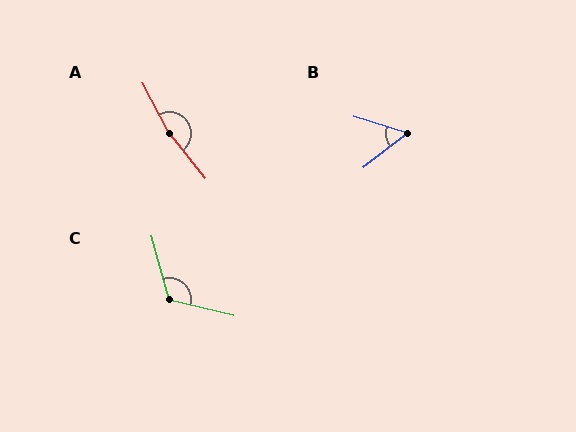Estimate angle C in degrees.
Approximately 119 degrees.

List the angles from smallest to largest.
B (55°), C (119°), A (169°).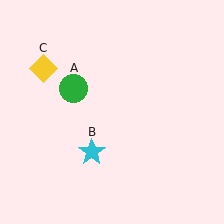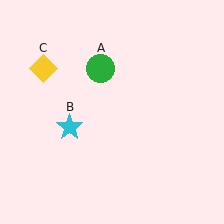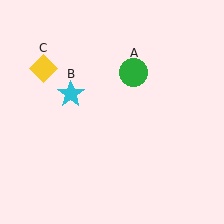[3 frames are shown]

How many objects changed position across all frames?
2 objects changed position: green circle (object A), cyan star (object B).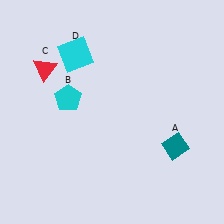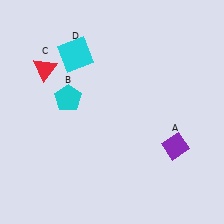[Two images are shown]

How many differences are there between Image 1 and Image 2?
There is 1 difference between the two images.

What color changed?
The diamond (A) changed from teal in Image 1 to purple in Image 2.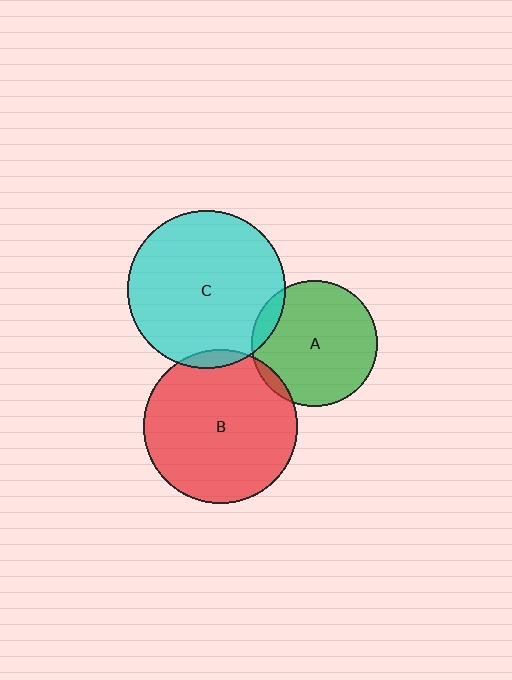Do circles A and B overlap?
Yes.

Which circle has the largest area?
Circle C (cyan).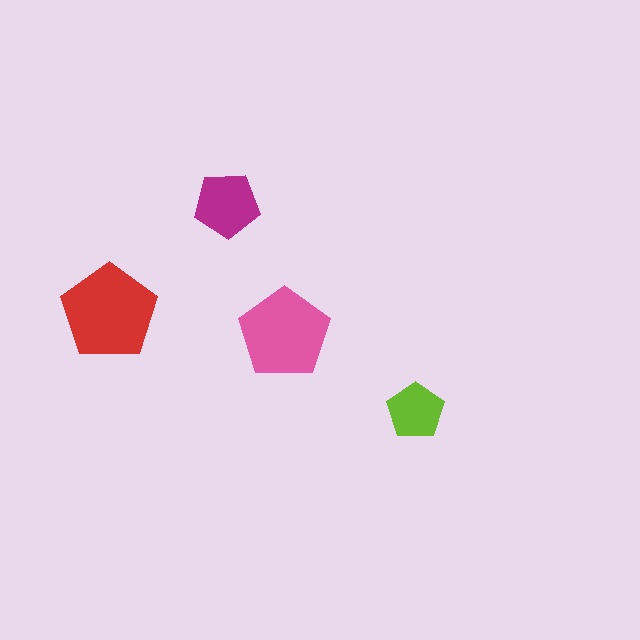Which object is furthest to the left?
The red pentagon is leftmost.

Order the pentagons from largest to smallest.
the red one, the pink one, the magenta one, the lime one.